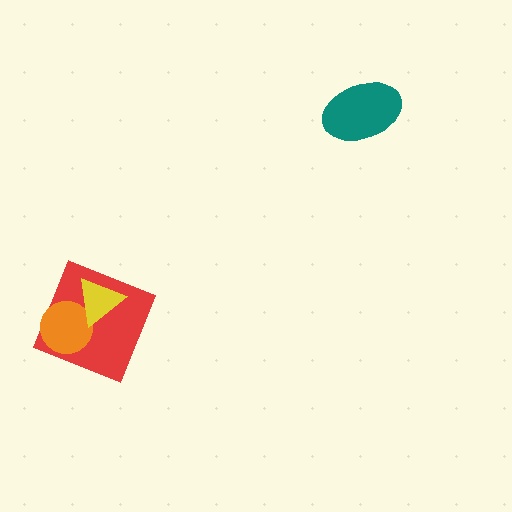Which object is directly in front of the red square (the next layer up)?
The orange circle is directly in front of the red square.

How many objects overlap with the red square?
2 objects overlap with the red square.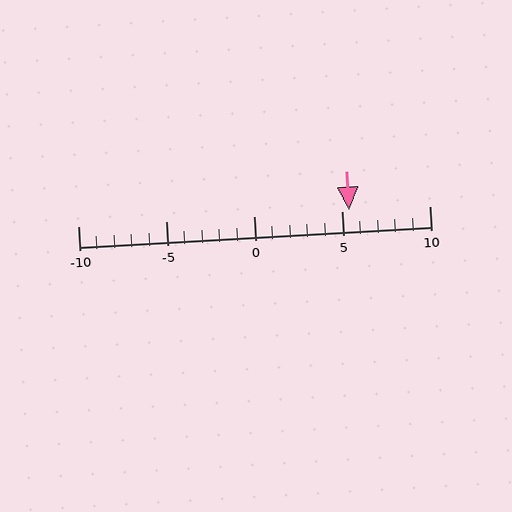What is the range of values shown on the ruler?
The ruler shows values from -10 to 10.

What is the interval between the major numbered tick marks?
The major tick marks are spaced 5 units apart.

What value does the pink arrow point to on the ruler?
The pink arrow points to approximately 5.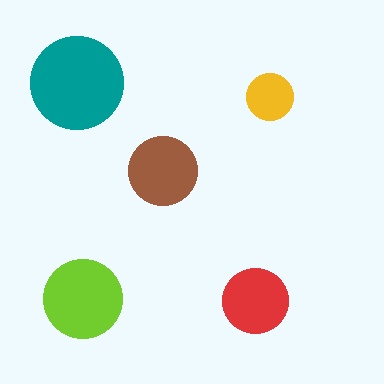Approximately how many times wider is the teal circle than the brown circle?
About 1.5 times wider.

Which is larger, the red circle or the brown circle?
The brown one.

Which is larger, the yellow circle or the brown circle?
The brown one.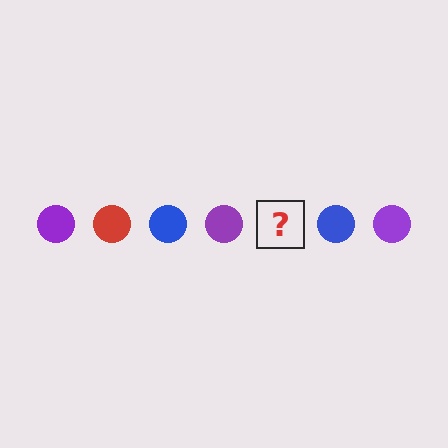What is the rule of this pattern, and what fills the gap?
The rule is that the pattern cycles through purple, red, blue circles. The gap should be filled with a red circle.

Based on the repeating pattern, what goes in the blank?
The blank should be a red circle.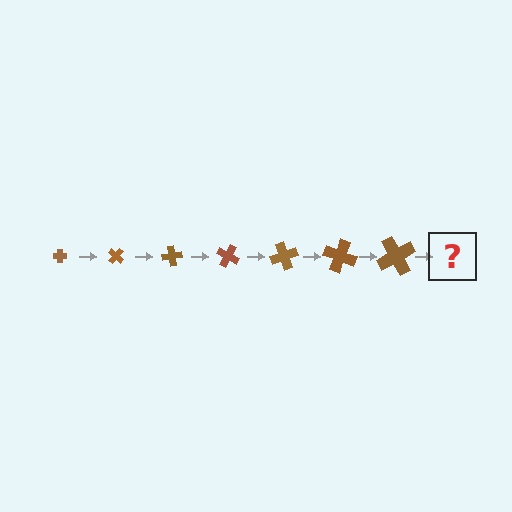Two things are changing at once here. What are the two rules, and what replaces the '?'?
The two rules are that the cross grows larger each step and it rotates 40 degrees each step. The '?' should be a cross, larger than the previous one and rotated 280 degrees from the start.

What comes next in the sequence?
The next element should be a cross, larger than the previous one and rotated 280 degrees from the start.